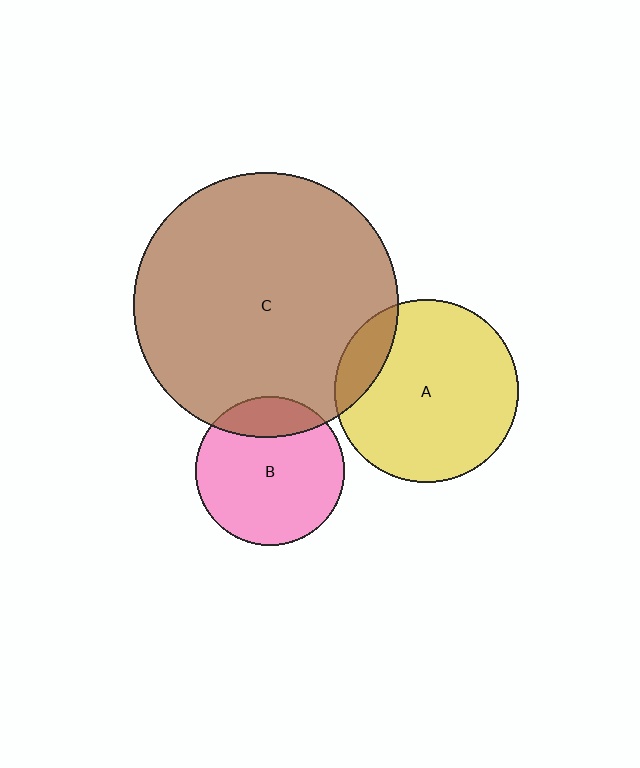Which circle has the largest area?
Circle C (brown).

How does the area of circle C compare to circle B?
Approximately 3.2 times.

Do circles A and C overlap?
Yes.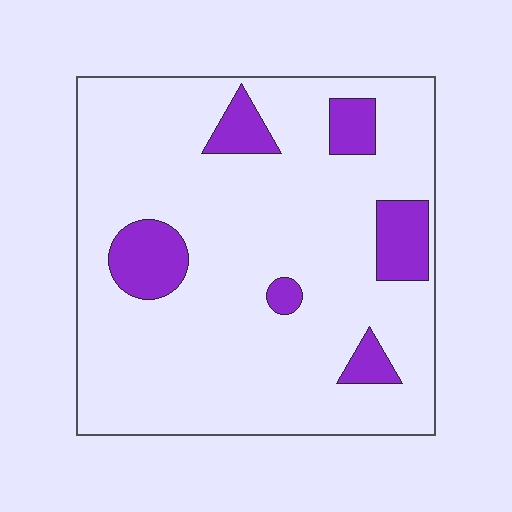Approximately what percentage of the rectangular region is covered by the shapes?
Approximately 15%.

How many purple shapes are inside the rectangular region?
6.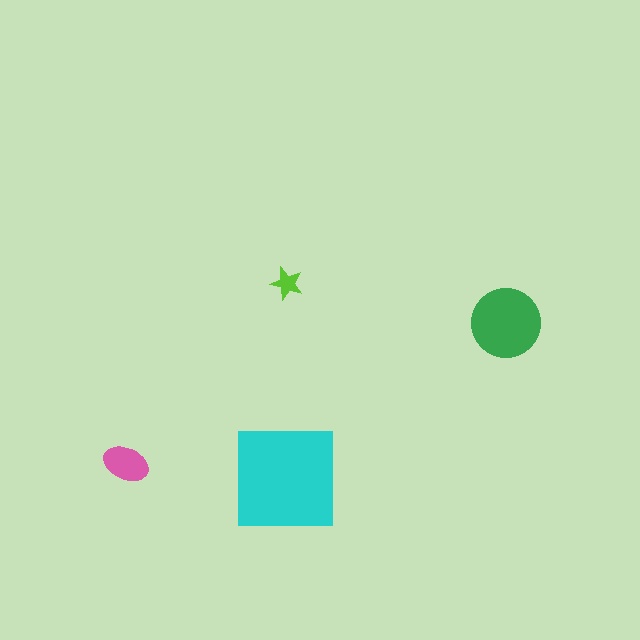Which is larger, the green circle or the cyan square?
The cyan square.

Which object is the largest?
The cyan square.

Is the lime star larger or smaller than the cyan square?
Smaller.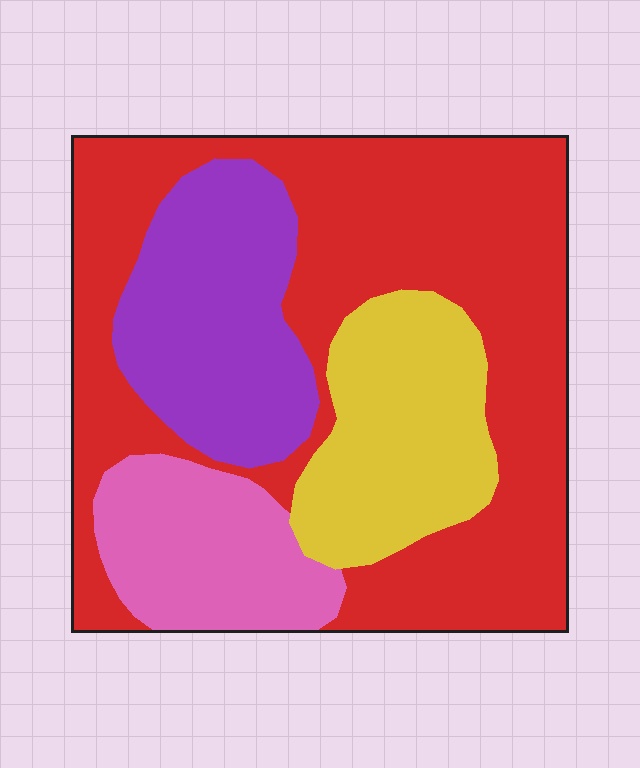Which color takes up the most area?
Red, at roughly 50%.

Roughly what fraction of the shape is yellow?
Yellow covers 17% of the shape.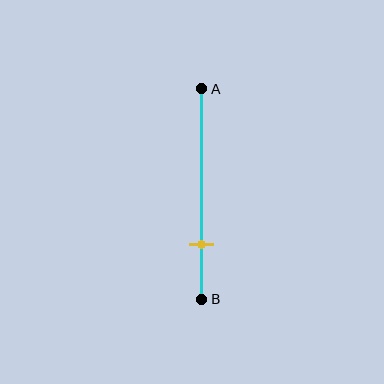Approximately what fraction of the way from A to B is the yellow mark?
The yellow mark is approximately 75% of the way from A to B.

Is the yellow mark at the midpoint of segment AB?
No, the mark is at about 75% from A, not at the 50% midpoint.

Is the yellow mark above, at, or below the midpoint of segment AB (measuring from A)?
The yellow mark is below the midpoint of segment AB.